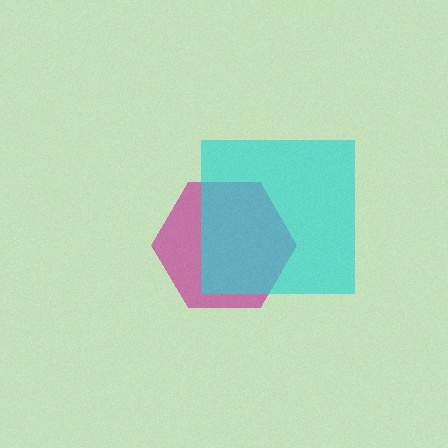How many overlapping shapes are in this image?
There are 2 overlapping shapes in the image.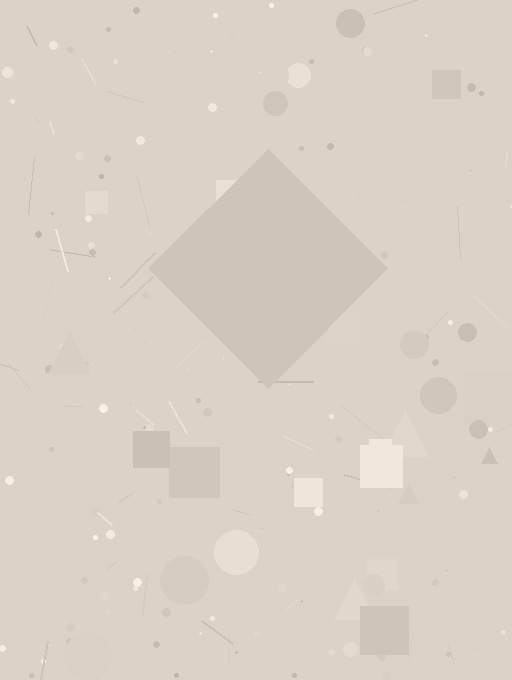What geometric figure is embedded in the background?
A diamond is embedded in the background.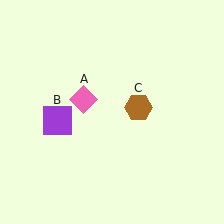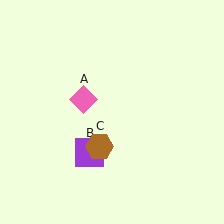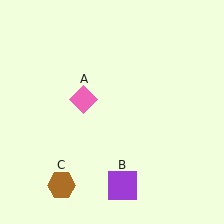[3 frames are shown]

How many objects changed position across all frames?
2 objects changed position: purple square (object B), brown hexagon (object C).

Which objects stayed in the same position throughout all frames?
Pink diamond (object A) remained stationary.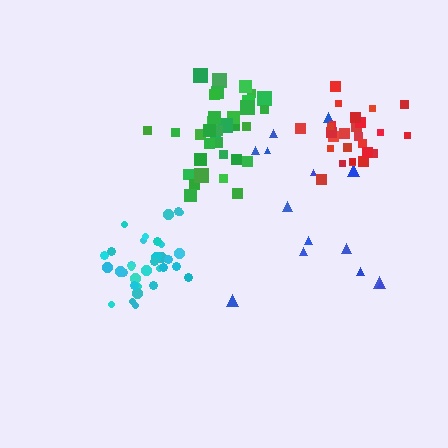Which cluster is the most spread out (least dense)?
Blue.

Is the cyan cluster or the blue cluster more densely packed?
Cyan.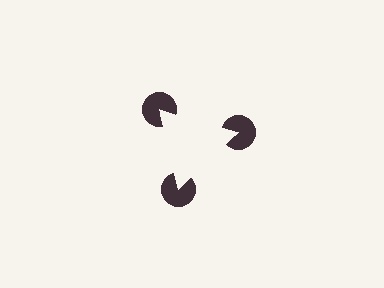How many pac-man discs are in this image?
There are 3 — one at each vertex of the illusory triangle.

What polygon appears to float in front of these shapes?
An illusory triangle — its edges are inferred from the aligned wedge cuts in the pac-man discs, not physically drawn.